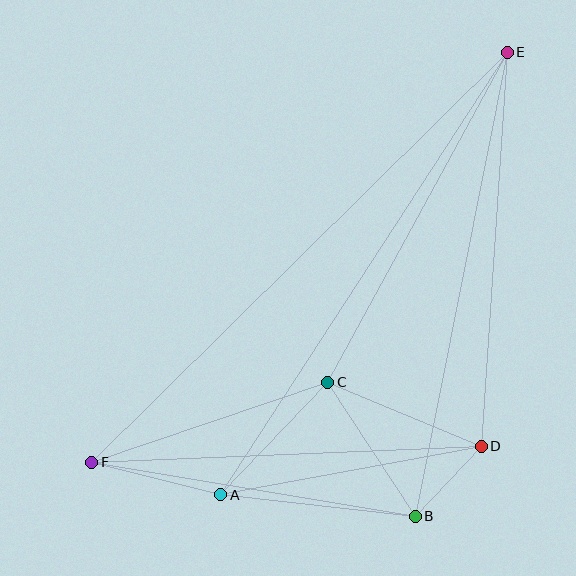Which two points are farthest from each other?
Points E and F are farthest from each other.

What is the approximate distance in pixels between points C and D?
The distance between C and D is approximately 166 pixels.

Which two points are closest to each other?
Points B and D are closest to each other.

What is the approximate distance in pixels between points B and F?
The distance between B and F is approximately 328 pixels.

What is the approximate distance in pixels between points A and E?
The distance between A and E is approximately 528 pixels.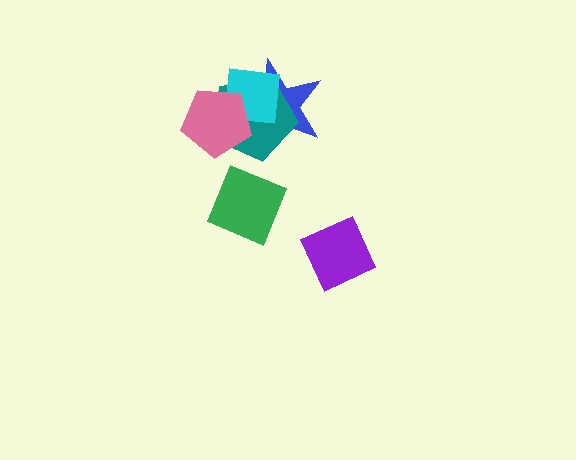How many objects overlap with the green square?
0 objects overlap with the green square.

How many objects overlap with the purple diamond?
0 objects overlap with the purple diamond.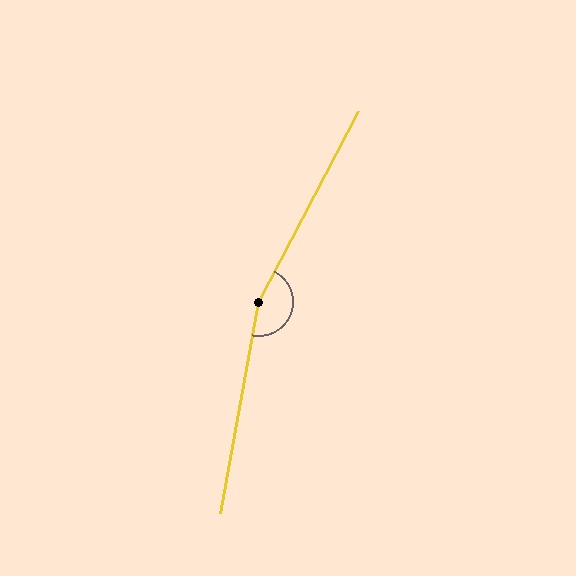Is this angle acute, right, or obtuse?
It is obtuse.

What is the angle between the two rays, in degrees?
Approximately 162 degrees.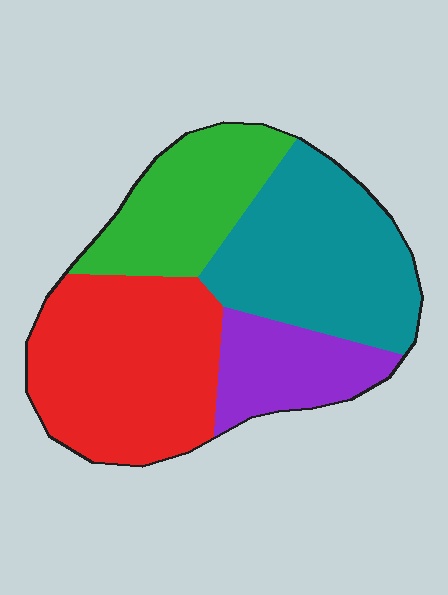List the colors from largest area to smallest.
From largest to smallest: red, teal, green, purple.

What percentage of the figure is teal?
Teal covers about 30% of the figure.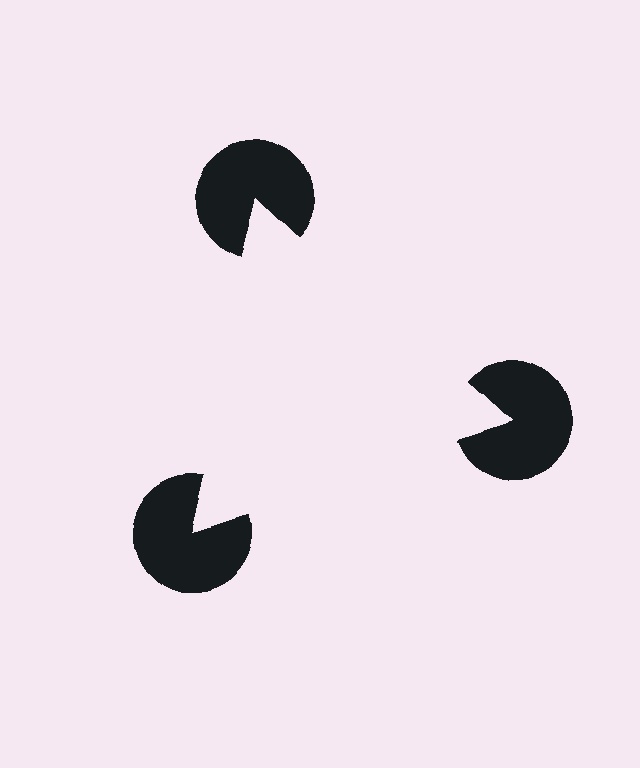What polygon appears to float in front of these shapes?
An illusory triangle — its edges are inferred from the aligned wedge cuts in the pac-man discs, not physically drawn.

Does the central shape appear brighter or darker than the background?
It typically appears slightly brighter than the background, even though no actual brightness change is drawn.